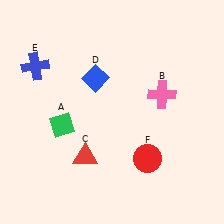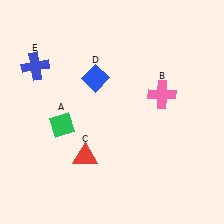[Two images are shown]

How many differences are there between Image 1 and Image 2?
There is 1 difference between the two images.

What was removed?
The red circle (F) was removed in Image 2.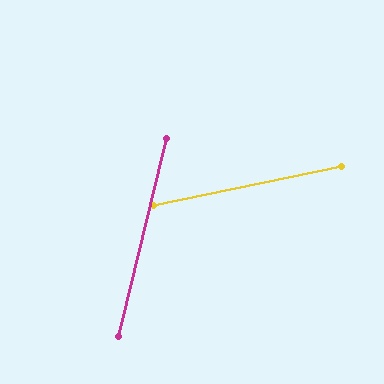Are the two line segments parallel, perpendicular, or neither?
Neither parallel nor perpendicular — they differ by about 65°.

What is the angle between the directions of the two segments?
Approximately 65 degrees.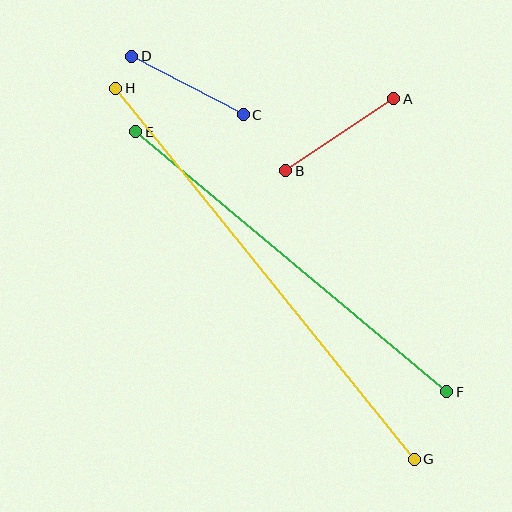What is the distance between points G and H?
The distance is approximately 476 pixels.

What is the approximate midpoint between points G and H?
The midpoint is at approximately (265, 274) pixels.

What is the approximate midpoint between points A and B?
The midpoint is at approximately (340, 135) pixels.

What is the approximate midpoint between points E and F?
The midpoint is at approximately (291, 262) pixels.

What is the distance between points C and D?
The distance is approximately 126 pixels.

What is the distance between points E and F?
The distance is approximately 406 pixels.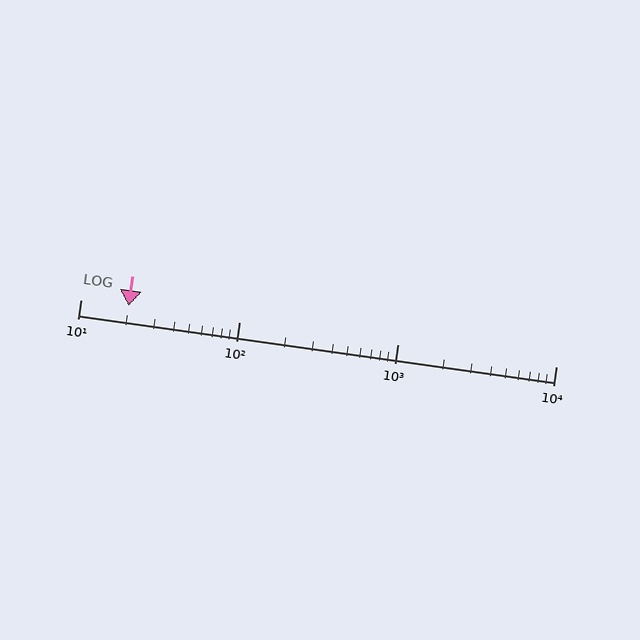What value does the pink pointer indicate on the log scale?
The pointer indicates approximately 20.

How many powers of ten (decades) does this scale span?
The scale spans 3 decades, from 10 to 10000.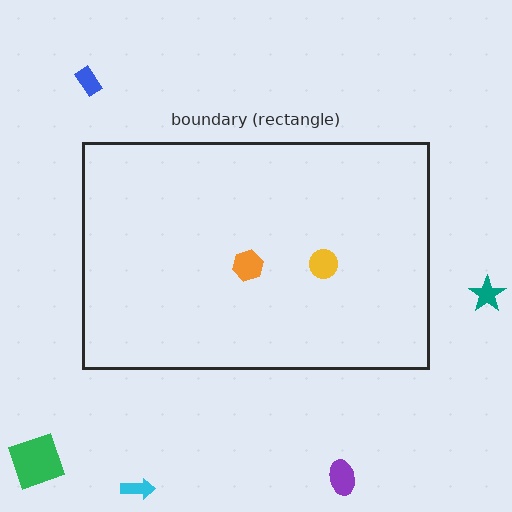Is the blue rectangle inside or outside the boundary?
Outside.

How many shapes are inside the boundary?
2 inside, 5 outside.